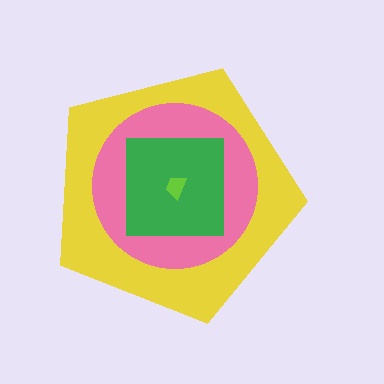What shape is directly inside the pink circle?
The green square.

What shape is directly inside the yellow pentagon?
The pink circle.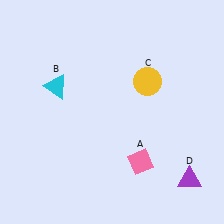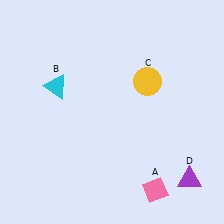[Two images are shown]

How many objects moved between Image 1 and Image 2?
1 object moved between the two images.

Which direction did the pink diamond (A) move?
The pink diamond (A) moved down.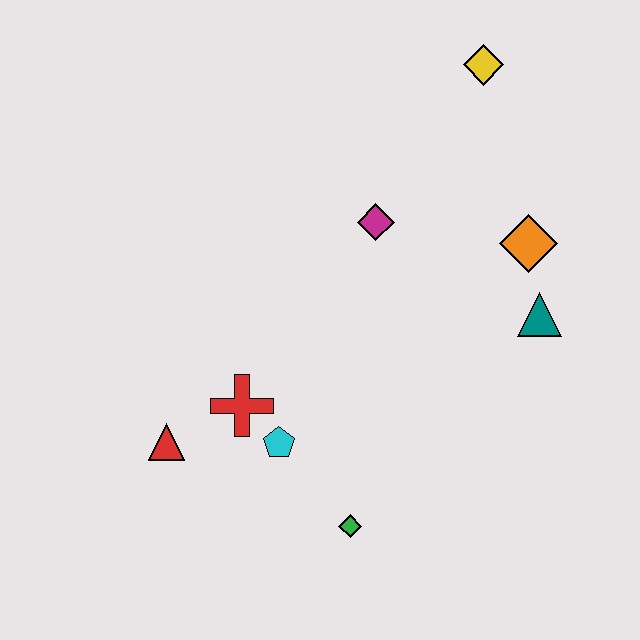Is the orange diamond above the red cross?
Yes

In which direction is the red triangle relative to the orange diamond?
The red triangle is to the left of the orange diamond.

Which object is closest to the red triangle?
The red cross is closest to the red triangle.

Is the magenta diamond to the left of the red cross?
No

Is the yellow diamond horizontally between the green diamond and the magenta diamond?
No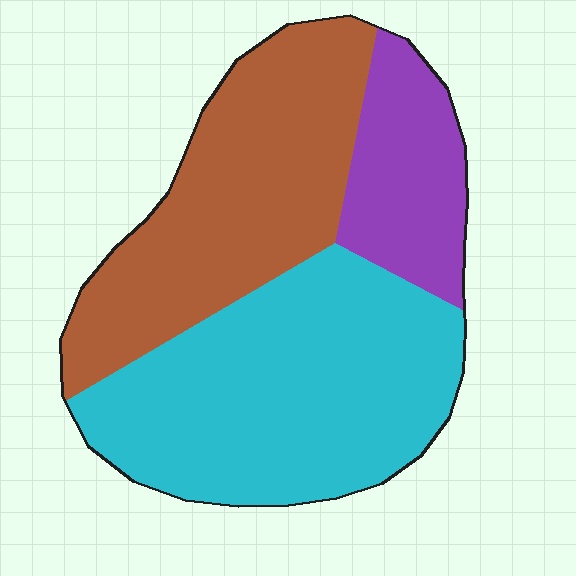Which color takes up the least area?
Purple, at roughly 15%.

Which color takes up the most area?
Cyan, at roughly 45%.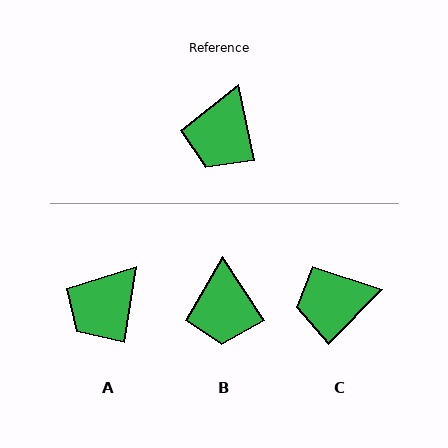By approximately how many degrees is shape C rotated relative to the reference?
Approximately 56 degrees clockwise.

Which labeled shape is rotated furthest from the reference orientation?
C, about 56 degrees away.